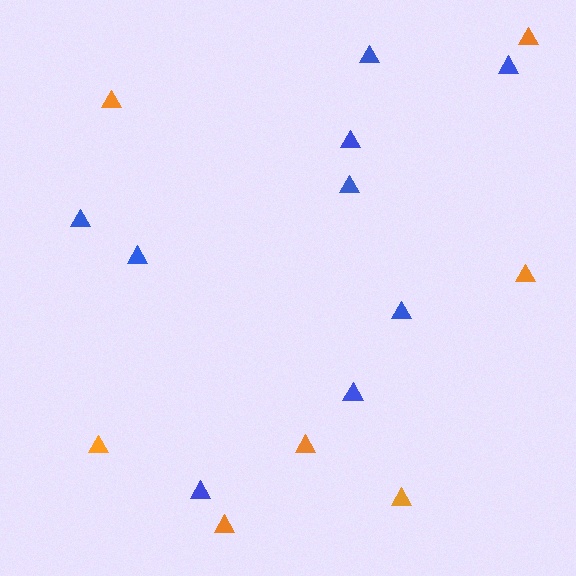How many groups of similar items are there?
There are 2 groups: one group of blue triangles (9) and one group of orange triangles (7).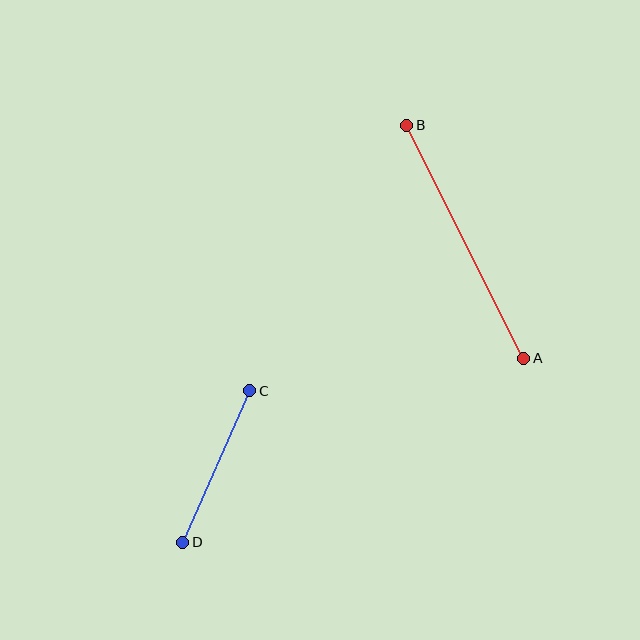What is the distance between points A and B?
The distance is approximately 261 pixels.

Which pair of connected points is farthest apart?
Points A and B are farthest apart.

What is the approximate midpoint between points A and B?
The midpoint is at approximately (465, 242) pixels.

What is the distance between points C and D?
The distance is approximately 166 pixels.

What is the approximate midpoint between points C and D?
The midpoint is at approximately (216, 467) pixels.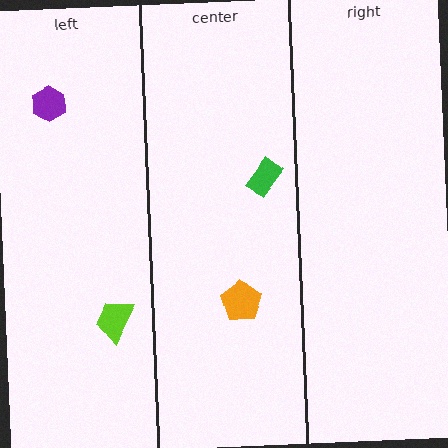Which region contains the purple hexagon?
The left region.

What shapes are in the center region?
The orange pentagon, the green rectangle.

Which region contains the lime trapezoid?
The left region.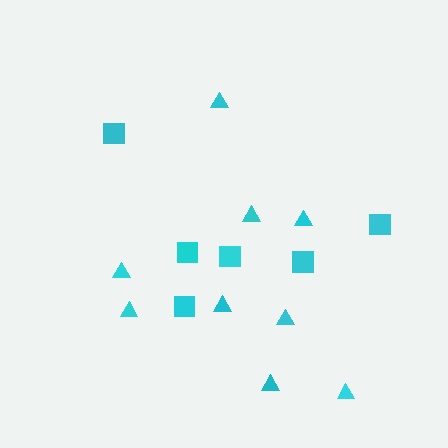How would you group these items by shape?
There are 2 groups: one group of squares (6) and one group of triangles (9).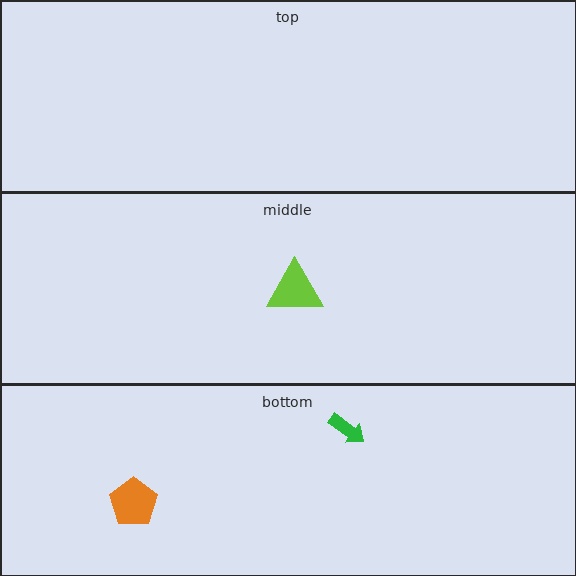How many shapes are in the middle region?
1.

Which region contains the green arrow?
The bottom region.